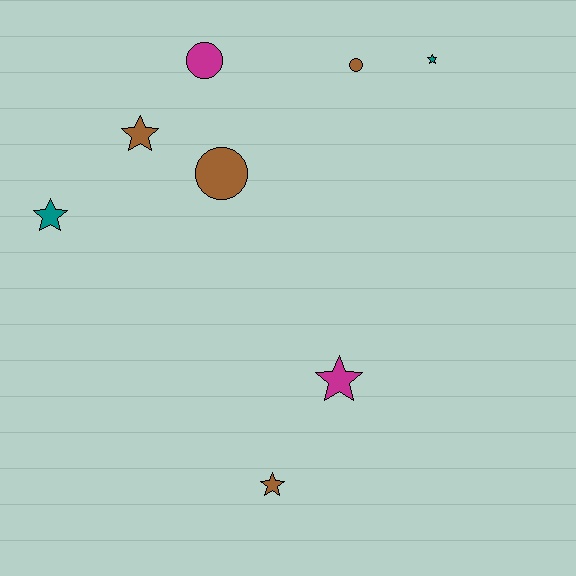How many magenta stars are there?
There is 1 magenta star.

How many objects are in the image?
There are 8 objects.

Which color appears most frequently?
Brown, with 4 objects.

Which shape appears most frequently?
Star, with 5 objects.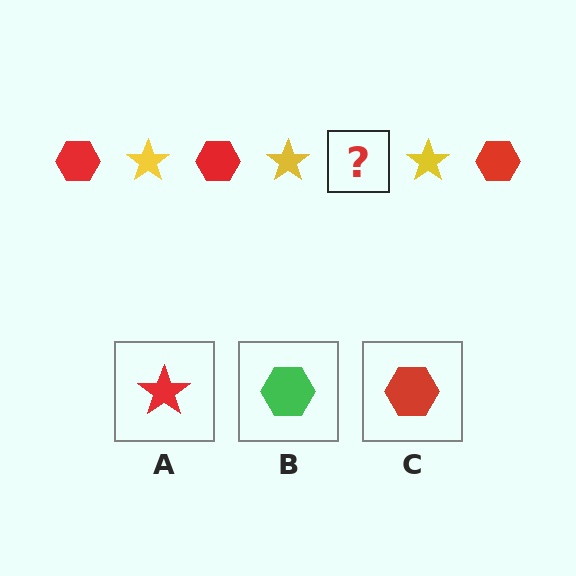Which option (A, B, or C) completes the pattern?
C.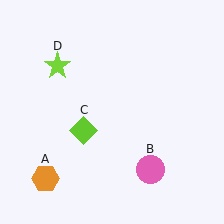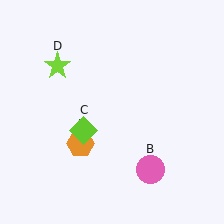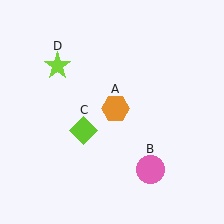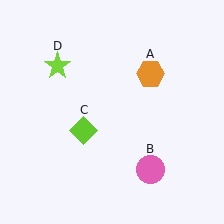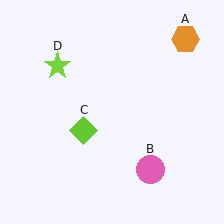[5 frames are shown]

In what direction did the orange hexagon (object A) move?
The orange hexagon (object A) moved up and to the right.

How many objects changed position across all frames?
1 object changed position: orange hexagon (object A).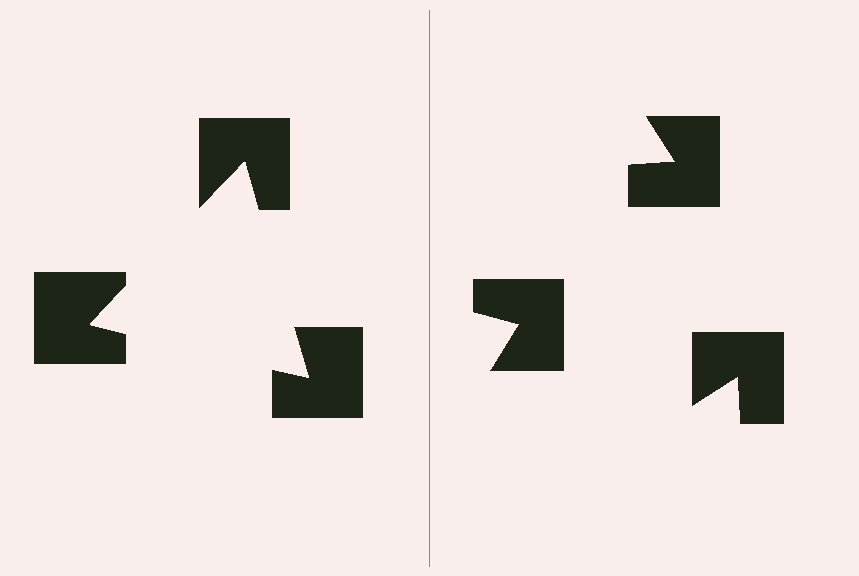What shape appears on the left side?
An illusory triangle.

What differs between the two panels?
The notched squares are positioned identically on both sides; only the wedge orientations differ. On the left they align to a triangle; on the right they are misaligned.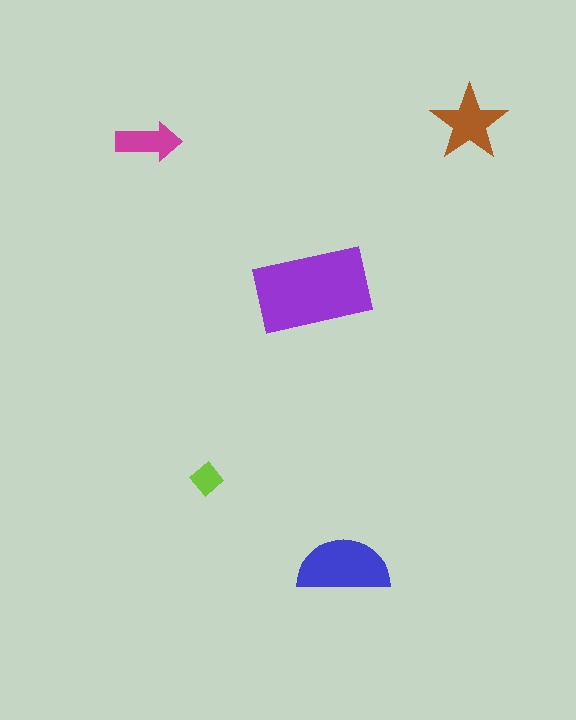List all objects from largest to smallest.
The purple rectangle, the blue semicircle, the brown star, the magenta arrow, the lime diamond.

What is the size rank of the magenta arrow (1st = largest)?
4th.